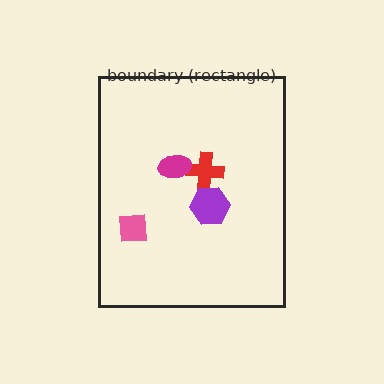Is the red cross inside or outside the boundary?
Inside.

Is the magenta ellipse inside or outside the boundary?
Inside.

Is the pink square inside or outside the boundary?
Inside.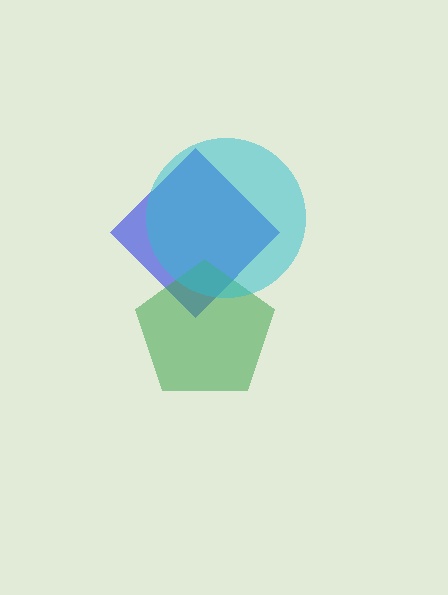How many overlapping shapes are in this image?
There are 3 overlapping shapes in the image.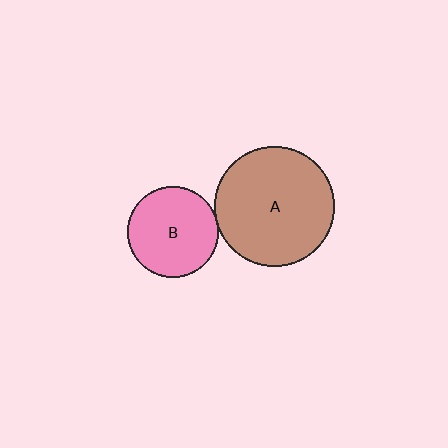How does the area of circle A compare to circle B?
Approximately 1.7 times.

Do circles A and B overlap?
Yes.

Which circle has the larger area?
Circle A (brown).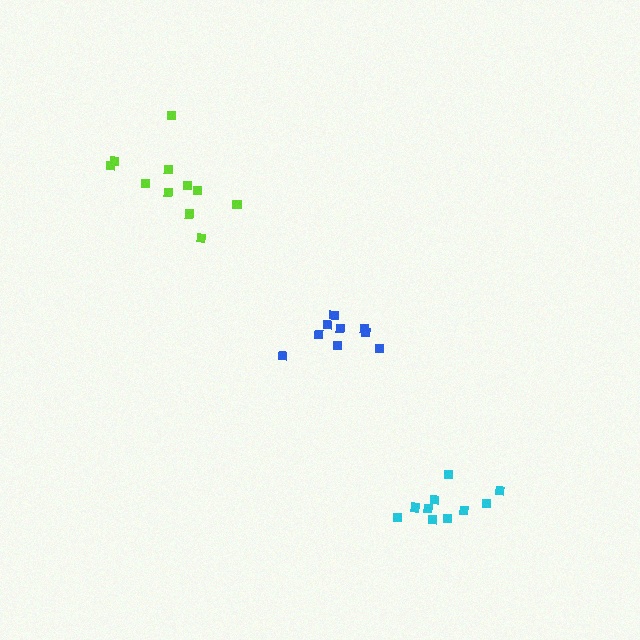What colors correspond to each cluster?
The clusters are colored: blue, lime, cyan.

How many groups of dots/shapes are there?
There are 3 groups.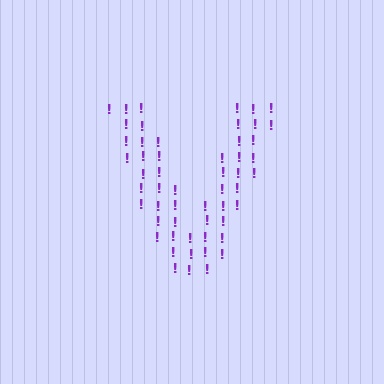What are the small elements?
The small elements are exclamation marks.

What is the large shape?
The large shape is the letter V.